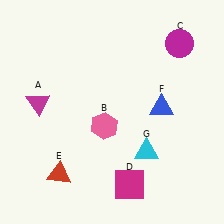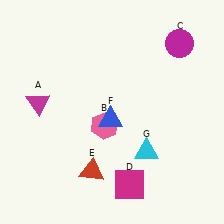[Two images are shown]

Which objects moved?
The objects that moved are: the red triangle (E), the blue triangle (F).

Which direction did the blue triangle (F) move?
The blue triangle (F) moved left.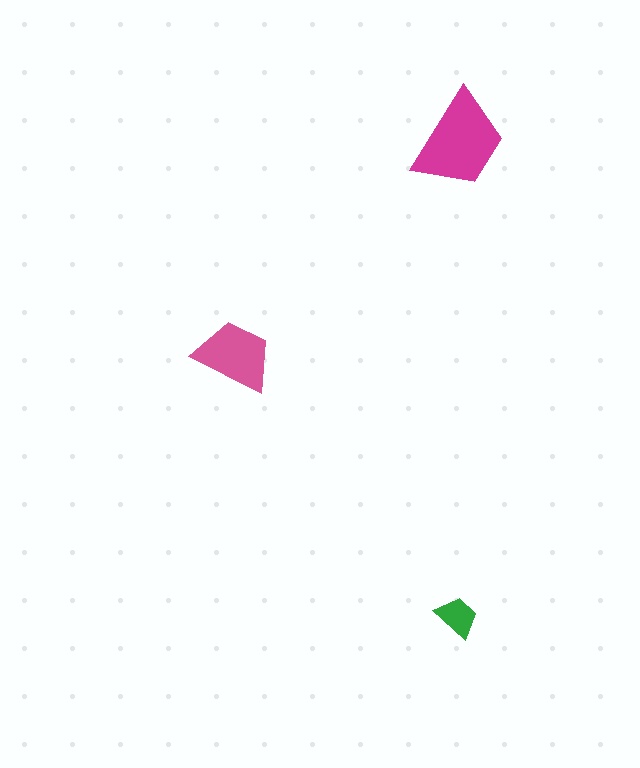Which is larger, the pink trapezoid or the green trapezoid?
The pink one.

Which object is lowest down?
The green trapezoid is bottommost.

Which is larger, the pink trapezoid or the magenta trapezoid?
The magenta one.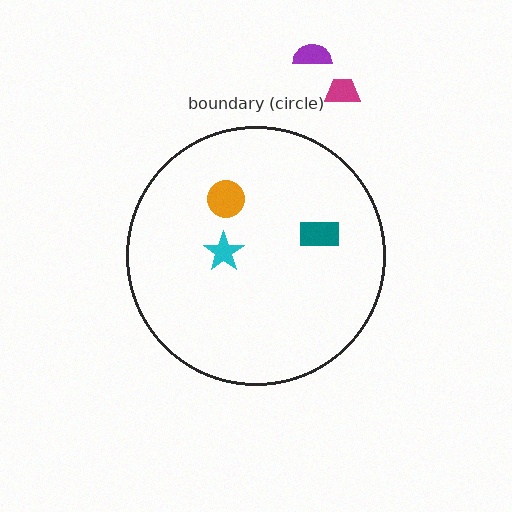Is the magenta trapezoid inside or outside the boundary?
Outside.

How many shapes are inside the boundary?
3 inside, 2 outside.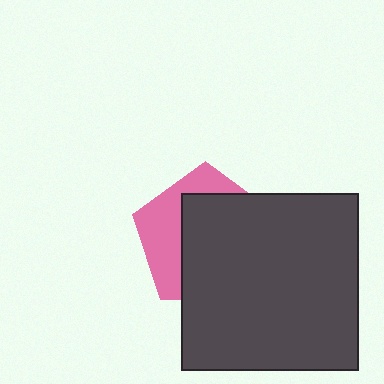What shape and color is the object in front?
The object in front is a dark gray square.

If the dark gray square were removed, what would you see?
You would see the complete pink pentagon.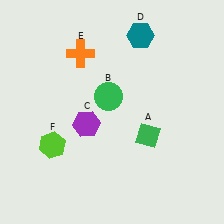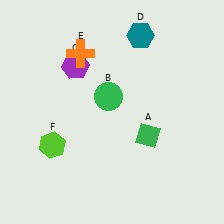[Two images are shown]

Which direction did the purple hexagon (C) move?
The purple hexagon (C) moved up.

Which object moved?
The purple hexagon (C) moved up.